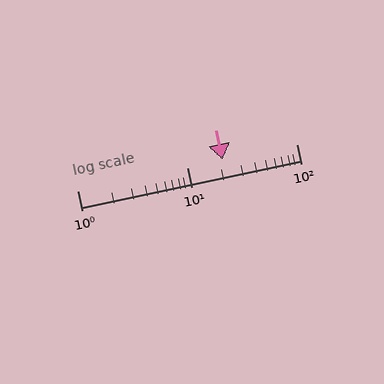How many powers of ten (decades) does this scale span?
The scale spans 2 decades, from 1 to 100.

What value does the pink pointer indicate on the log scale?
The pointer indicates approximately 21.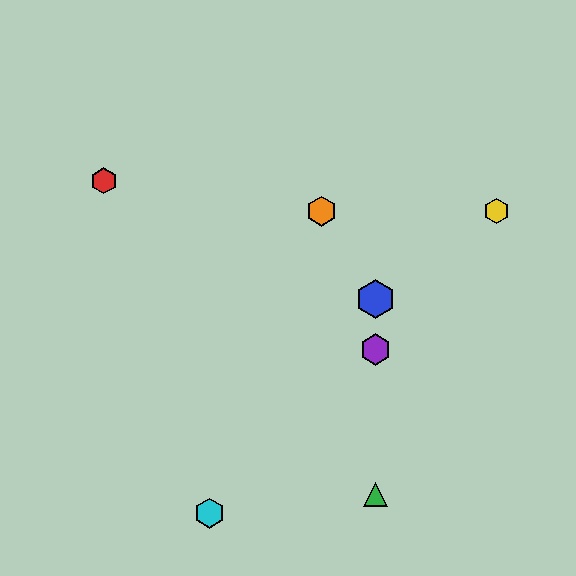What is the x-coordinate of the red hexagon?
The red hexagon is at x≈104.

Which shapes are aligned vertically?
The blue hexagon, the green triangle, the purple hexagon are aligned vertically.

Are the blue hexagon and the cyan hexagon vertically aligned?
No, the blue hexagon is at x≈376 and the cyan hexagon is at x≈210.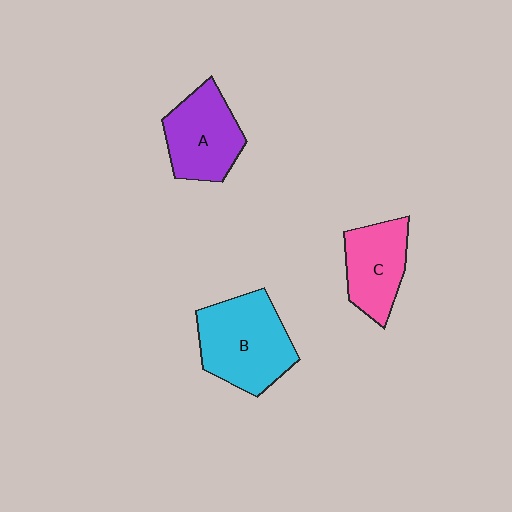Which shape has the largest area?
Shape B (cyan).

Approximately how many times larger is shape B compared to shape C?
Approximately 1.4 times.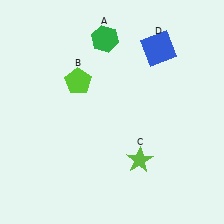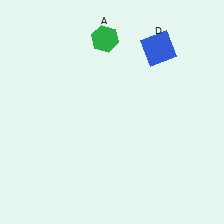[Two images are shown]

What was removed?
The lime star (C), the lime pentagon (B) were removed in Image 2.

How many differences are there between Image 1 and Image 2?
There are 2 differences between the two images.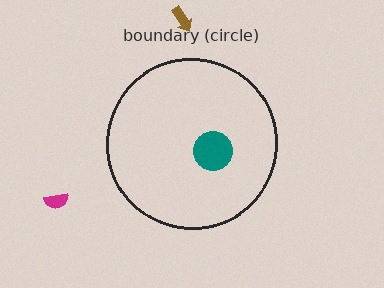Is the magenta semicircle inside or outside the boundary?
Outside.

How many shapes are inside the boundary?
1 inside, 2 outside.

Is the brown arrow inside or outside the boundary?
Outside.